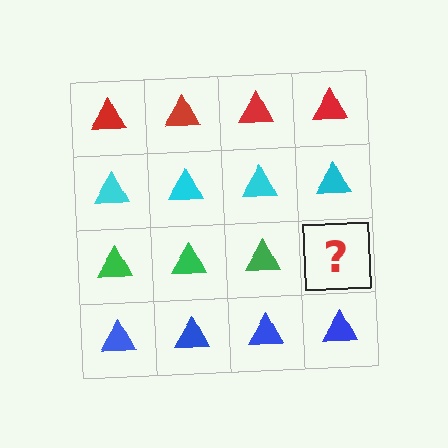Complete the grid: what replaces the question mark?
The question mark should be replaced with a green triangle.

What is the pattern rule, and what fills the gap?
The rule is that each row has a consistent color. The gap should be filled with a green triangle.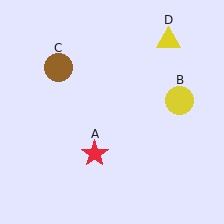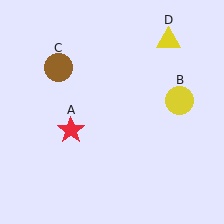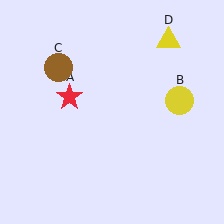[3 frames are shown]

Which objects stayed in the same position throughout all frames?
Yellow circle (object B) and brown circle (object C) and yellow triangle (object D) remained stationary.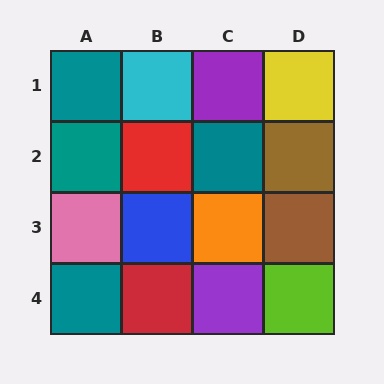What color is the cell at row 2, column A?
Teal.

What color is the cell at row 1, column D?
Yellow.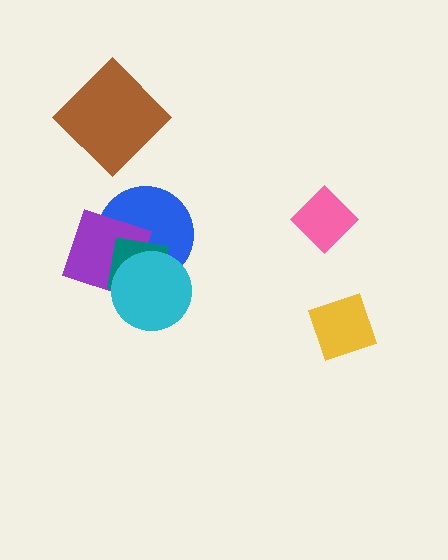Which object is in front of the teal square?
The cyan circle is in front of the teal square.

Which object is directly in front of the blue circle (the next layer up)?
The purple diamond is directly in front of the blue circle.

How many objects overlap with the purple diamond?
3 objects overlap with the purple diamond.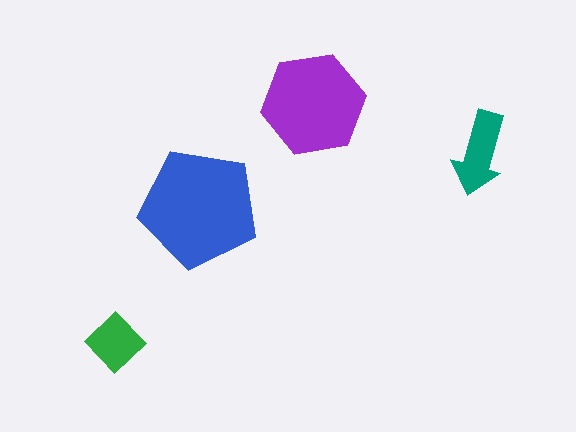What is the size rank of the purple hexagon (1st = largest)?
2nd.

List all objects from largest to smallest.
The blue pentagon, the purple hexagon, the teal arrow, the green diamond.